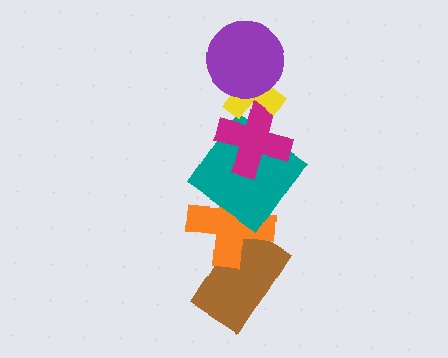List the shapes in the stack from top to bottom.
From top to bottom: the purple circle, the yellow cross, the magenta cross, the teal diamond, the orange cross, the brown rectangle.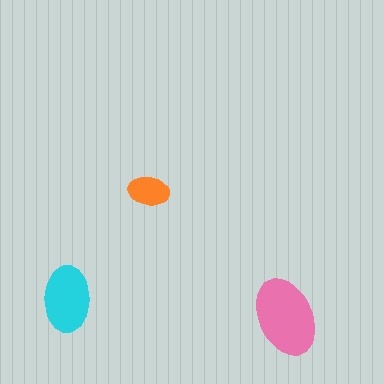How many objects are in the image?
There are 3 objects in the image.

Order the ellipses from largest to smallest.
the pink one, the cyan one, the orange one.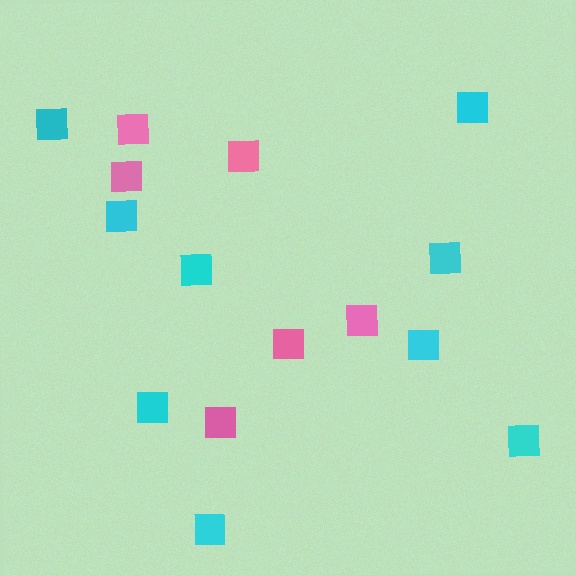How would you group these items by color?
There are 2 groups: one group of pink squares (6) and one group of cyan squares (9).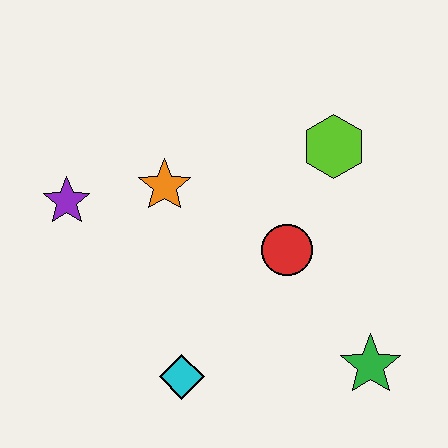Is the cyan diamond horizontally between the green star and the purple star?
Yes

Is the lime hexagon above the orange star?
Yes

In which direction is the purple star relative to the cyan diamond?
The purple star is above the cyan diamond.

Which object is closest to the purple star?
The orange star is closest to the purple star.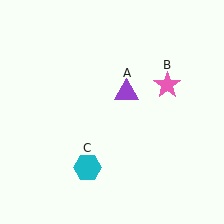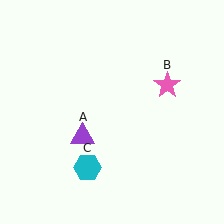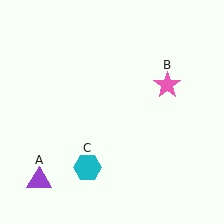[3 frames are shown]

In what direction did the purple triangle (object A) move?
The purple triangle (object A) moved down and to the left.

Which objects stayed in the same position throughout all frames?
Pink star (object B) and cyan hexagon (object C) remained stationary.